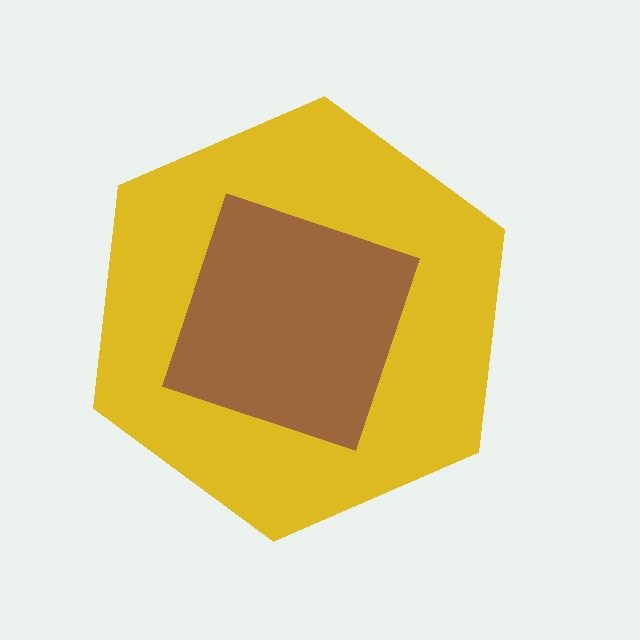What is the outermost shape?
The yellow hexagon.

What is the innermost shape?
The brown diamond.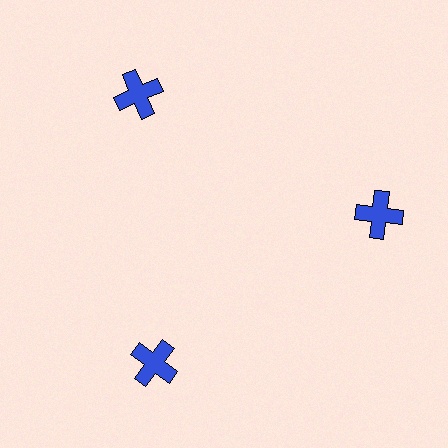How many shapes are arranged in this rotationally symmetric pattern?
There are 3 shapes, arranged in 3 groups of 1.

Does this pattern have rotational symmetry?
Yes, this pattern has 3-fold rotational symmetry. It looks the same after rotating 120 degrees around the center.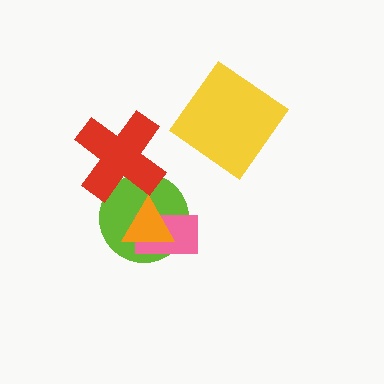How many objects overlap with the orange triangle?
2 objects overlap with the orange triangle.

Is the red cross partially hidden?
No, no other shape covers it.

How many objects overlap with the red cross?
1 object overlaps with the red cross.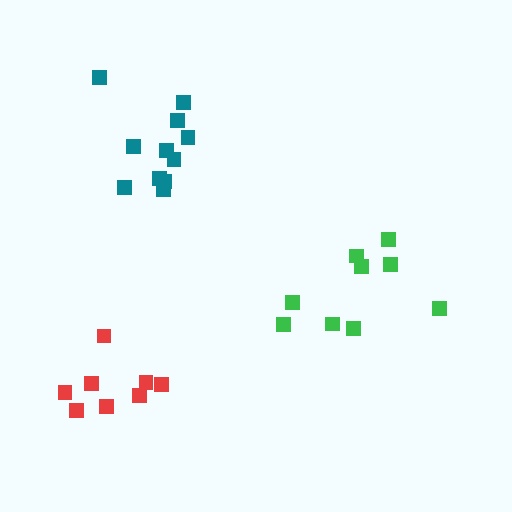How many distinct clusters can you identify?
There are 3 distinct clusters.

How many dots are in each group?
Group 1: 8 dots, Group 2: 9 dots, Group 3: 11 dots (28 total).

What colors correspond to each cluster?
The clusters are colored: red, green, teal.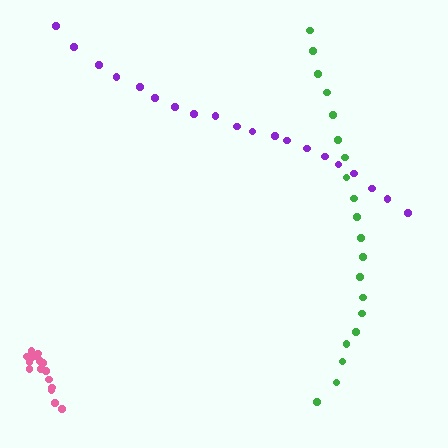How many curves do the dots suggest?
There are 3 distinct paths.